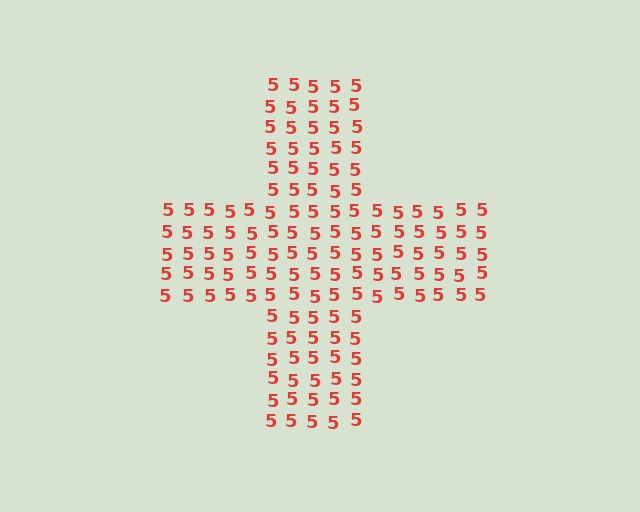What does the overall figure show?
The overall figure shows a cross.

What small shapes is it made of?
It is made of small digit 5's.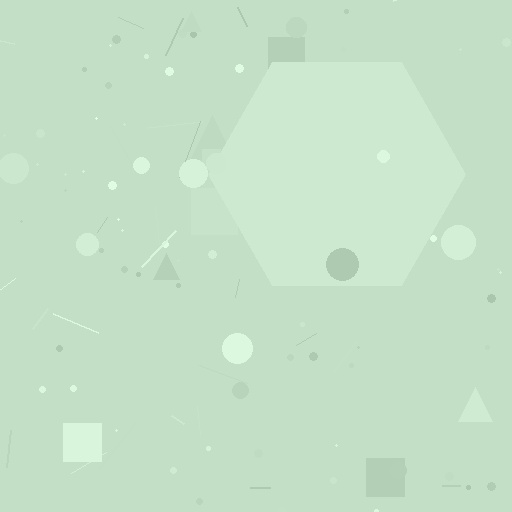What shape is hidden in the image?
A hexagon is hidden in the image.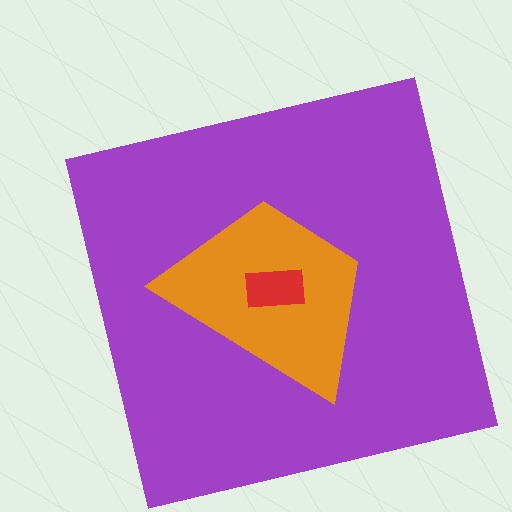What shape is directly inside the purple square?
The orange trapezoid.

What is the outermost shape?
The purple square.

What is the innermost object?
The red rectangle.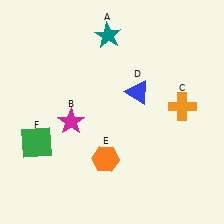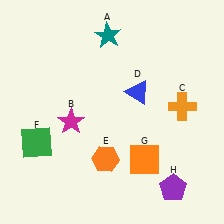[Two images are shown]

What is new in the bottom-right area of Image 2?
A purple pentagon (H) was added in the bottom-right area of Image 2.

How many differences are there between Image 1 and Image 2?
There are 2 differences between the two images.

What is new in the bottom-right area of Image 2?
An orange square (G) was added in the bottom-right area of Image 2.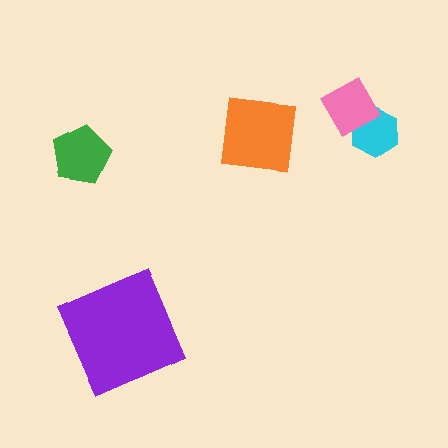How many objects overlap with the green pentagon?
0 objects overlap with the green pentagon.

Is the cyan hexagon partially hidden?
Yes, it is partially covered by another shape.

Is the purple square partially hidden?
No, no other shape covers it.